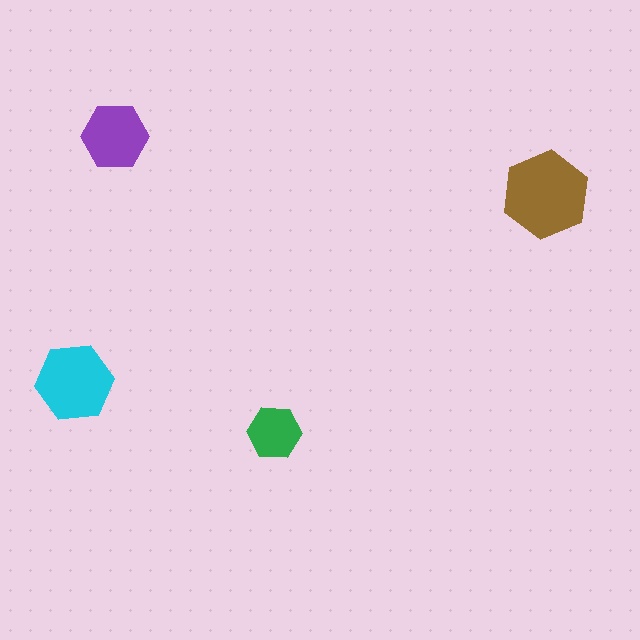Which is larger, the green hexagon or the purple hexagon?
The purple one.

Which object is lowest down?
The green hexagon is bottommost.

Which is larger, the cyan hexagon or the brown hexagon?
The brown one.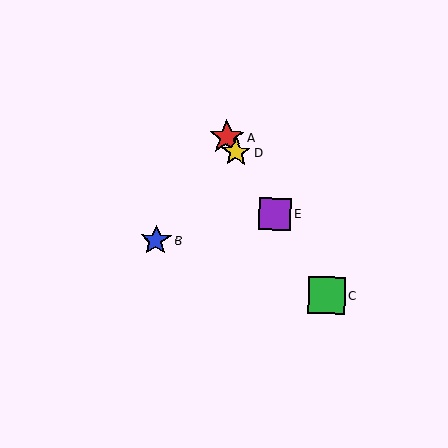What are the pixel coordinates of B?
Object B is at (156, 240).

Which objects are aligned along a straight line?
Objects A, C, D, E are aligned along a straight line.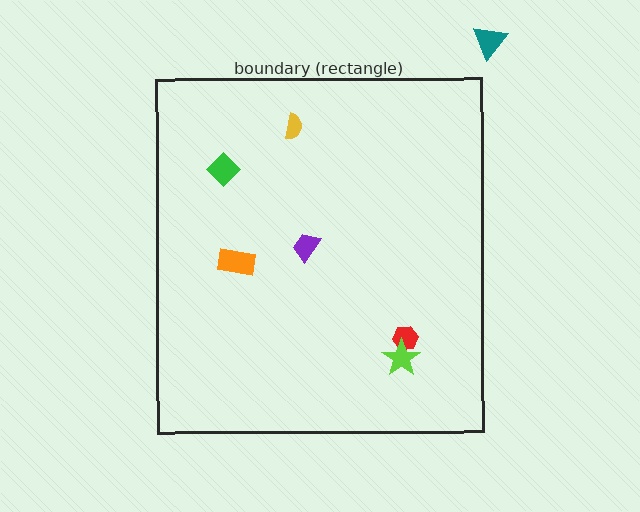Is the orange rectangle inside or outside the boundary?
Inside.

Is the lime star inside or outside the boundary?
Inside.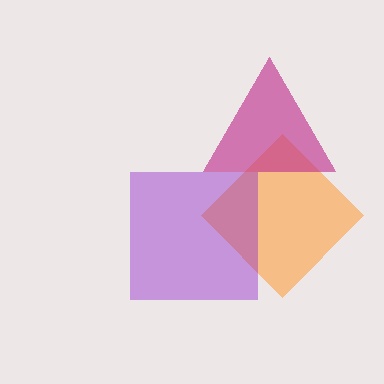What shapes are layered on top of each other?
The layered shapes are: an orange diamond, a purple square, a magenta triangle.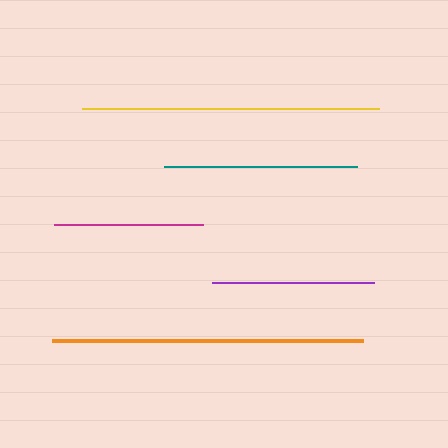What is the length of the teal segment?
The teal segment is approximately 193 pixels long.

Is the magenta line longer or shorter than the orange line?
The orange line is longer than the magenta line.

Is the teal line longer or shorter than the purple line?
The teal line is longer than the purple line.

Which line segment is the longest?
The orange line is the longest at approximately 312 pixels.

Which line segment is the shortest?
The magenta line is the shortest at approximately 150 pixels.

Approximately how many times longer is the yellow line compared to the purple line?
The yellow line is approximately 1.8 times the length of the purple line.